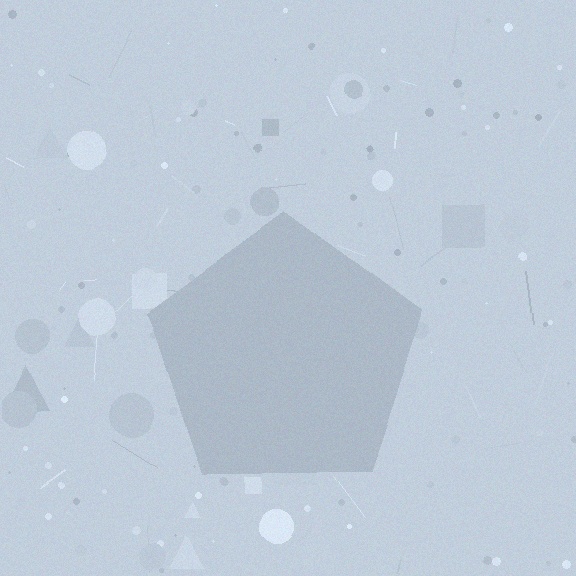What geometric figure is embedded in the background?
A pentagon is embedded in the background.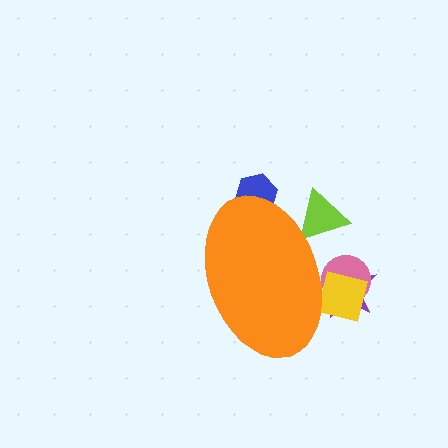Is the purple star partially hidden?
Yes, the purple star is partially hidden behind the orange ellipse.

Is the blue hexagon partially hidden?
Yes, the blue hexagon is partially hidden behind the orange ellipse.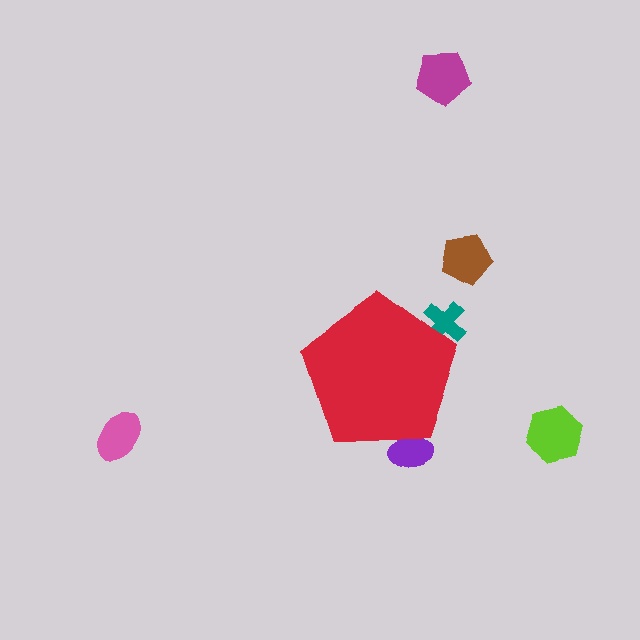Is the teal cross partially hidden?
Yes, the teal cross is partially hidden behind the red pentagon.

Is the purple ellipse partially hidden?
Yes, the purple ellipse is partially hidden behind the red pentagon.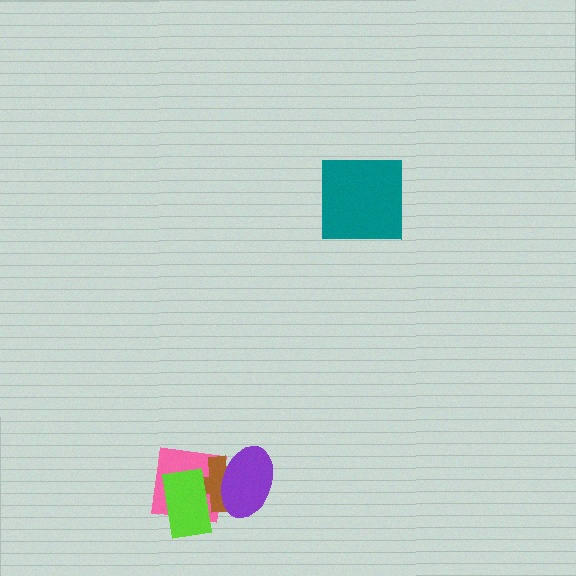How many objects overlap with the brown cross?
3 objects overlap with the brown cross.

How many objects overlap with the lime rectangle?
2 objects overlap with the lime rectangle.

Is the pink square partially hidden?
Yes, it is partially covered by another shape.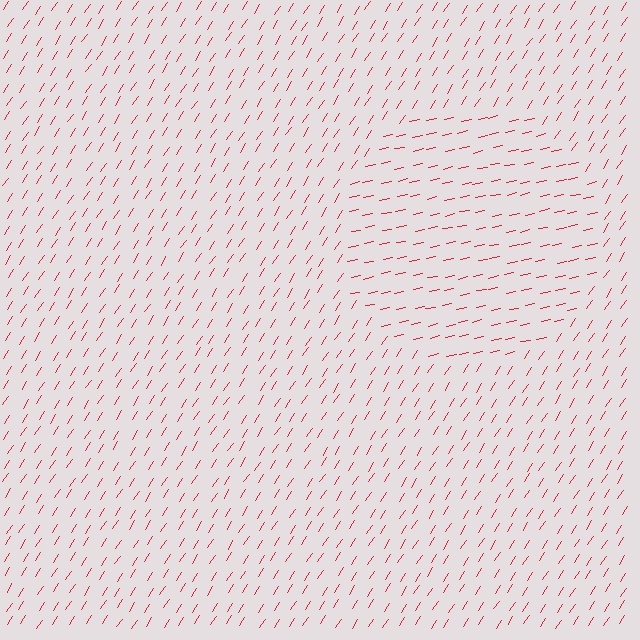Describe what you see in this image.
The image is filled with small red line segments. A circle region in the image has lines oriented differently from the surrounding lines, creating a visible texture boundary.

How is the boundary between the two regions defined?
The boundary is defined purely by a change in line orientation (approximately 45 degrees difference). All lines are the same color and thickness.